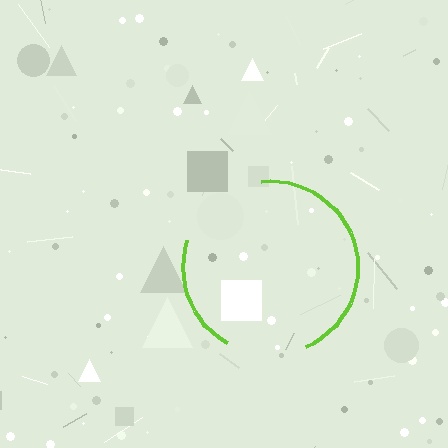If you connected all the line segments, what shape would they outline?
They would outline a circle.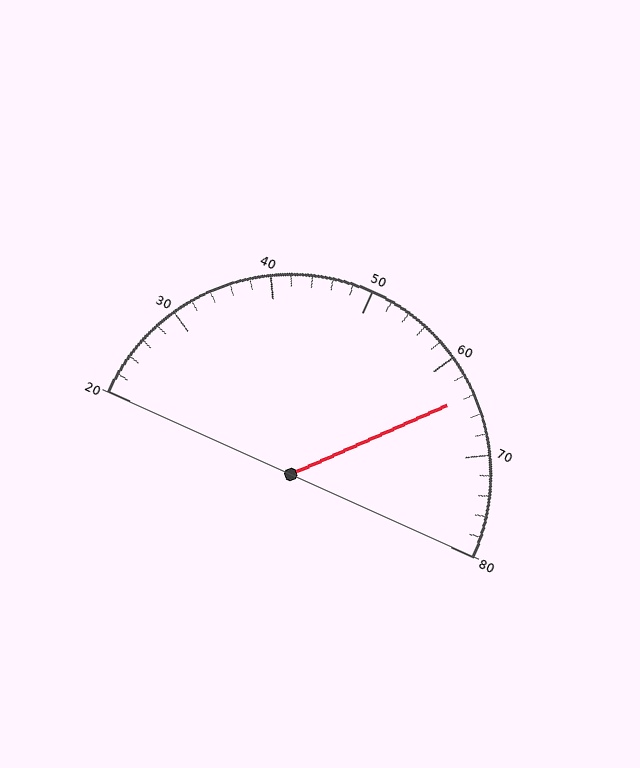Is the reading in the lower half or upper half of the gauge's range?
The reading is in the upper half of the range (20 to 80).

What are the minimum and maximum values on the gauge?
The gauge ranges from 20 to 80.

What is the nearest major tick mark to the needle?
The nearest major tick mark is 60.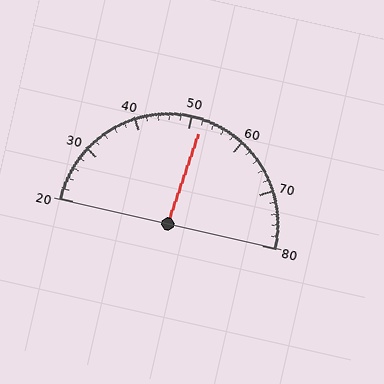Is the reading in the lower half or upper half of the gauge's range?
The reading is in the upper half of the range (20 to 80).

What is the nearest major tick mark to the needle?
The nearest major tick mark is 50.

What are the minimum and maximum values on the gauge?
The gauge ranges from 20 to 80.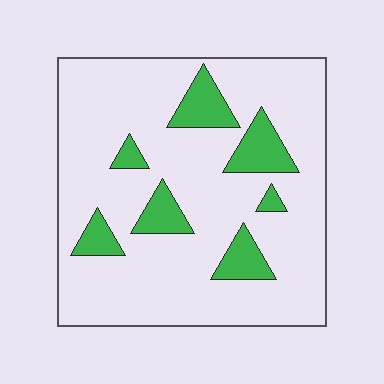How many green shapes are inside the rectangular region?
7.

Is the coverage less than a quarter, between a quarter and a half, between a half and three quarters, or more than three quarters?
Less than a quarter.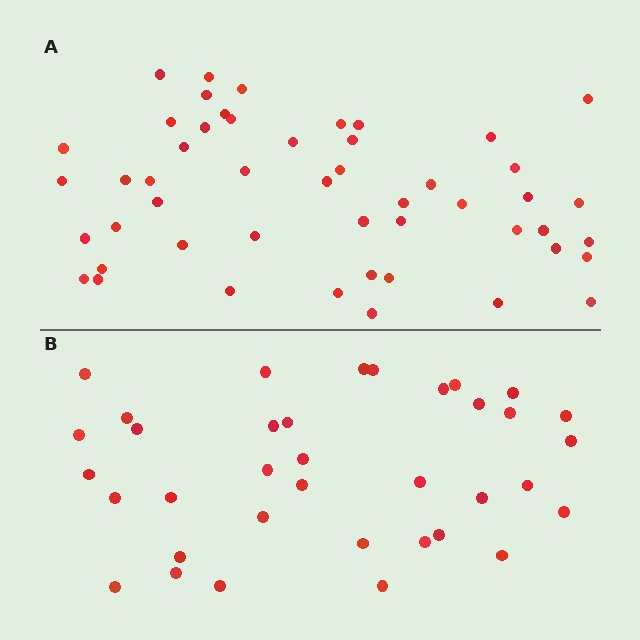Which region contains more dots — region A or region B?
Region A (the top region) has more dots.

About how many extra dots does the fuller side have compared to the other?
Region A has approximately 15 more dots than region B.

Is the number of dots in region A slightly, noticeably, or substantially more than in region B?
Region A has noticeably more, but not dramatically so. The ratio is roughly 1.4 to 1.